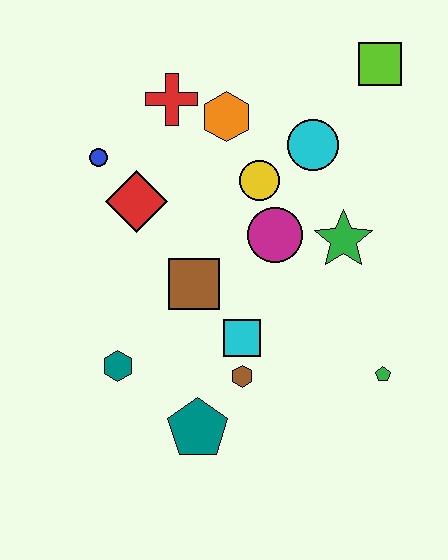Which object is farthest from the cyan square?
The lime square is farthest from the cyan square.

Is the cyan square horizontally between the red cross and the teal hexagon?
No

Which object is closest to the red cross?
The orange hexagon is closest to the red cross.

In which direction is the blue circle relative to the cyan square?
The blue circle is above the cyan square.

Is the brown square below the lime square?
Yes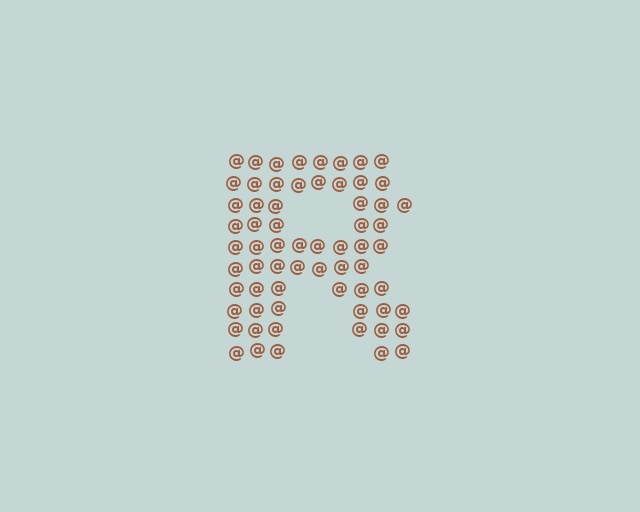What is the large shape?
The large shape is the letter R.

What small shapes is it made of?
It is made of small at signs.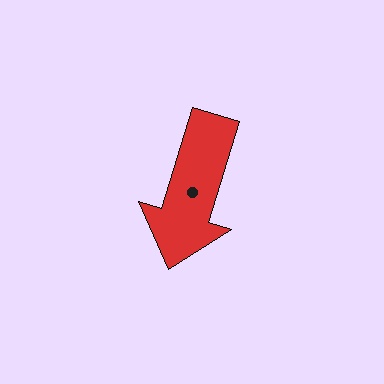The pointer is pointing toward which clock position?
Roughly 7 o'clock.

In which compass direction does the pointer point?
South.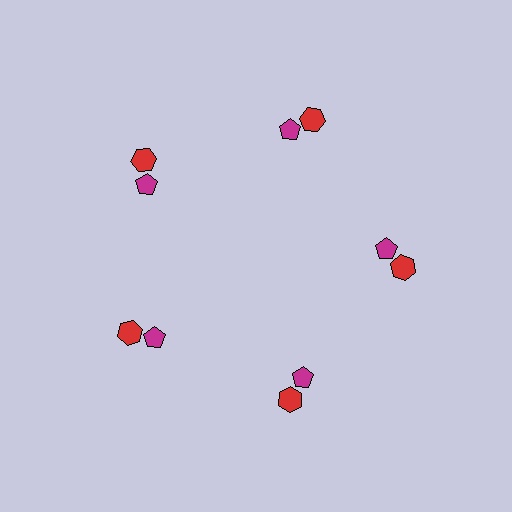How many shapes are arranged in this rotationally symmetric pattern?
There are 10 shapes, arranged in 5 groups of 2.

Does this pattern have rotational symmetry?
Yes, this pattern has 5-fold rotational symmetry. It looks the same after rotating 72 degrees around the center.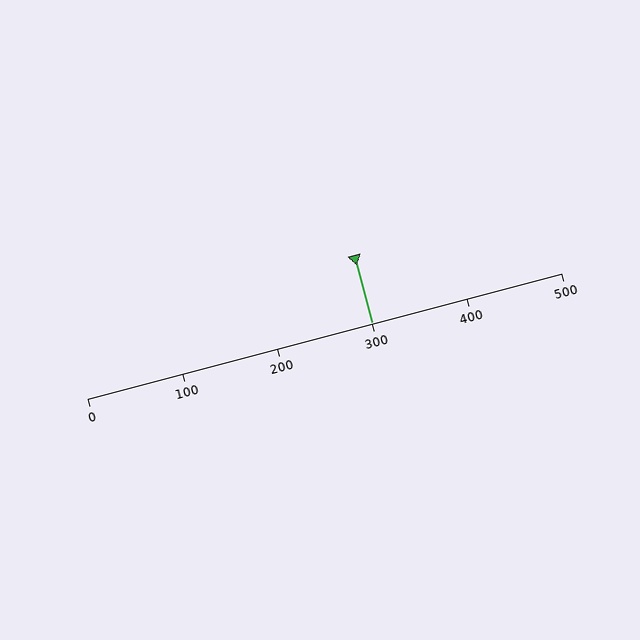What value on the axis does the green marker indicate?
The marker indicates approximately 300.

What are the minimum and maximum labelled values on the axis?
The axis runs from 0 to 500.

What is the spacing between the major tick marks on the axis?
The major ticks are spaced 100 apart.